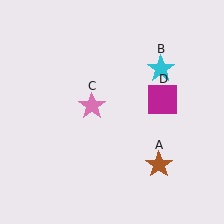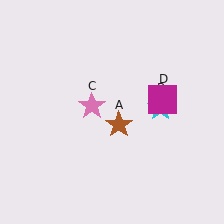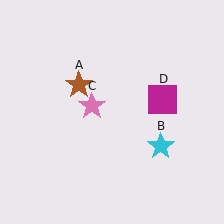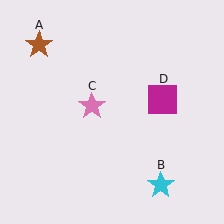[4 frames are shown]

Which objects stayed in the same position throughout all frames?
Pink star (object C) and magenta square (object D) remained stationary.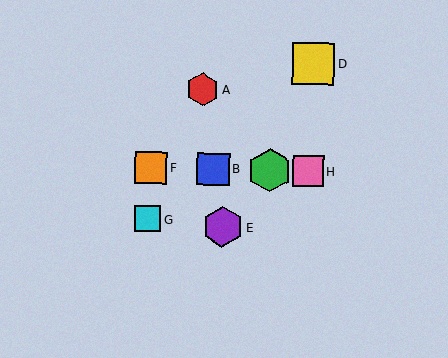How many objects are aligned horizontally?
4 objects (B, C, F, H) are aligned horizontally.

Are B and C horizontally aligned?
Yes, both are at y≈169.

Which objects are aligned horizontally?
Objects B, C, F, H are aligned horizontally.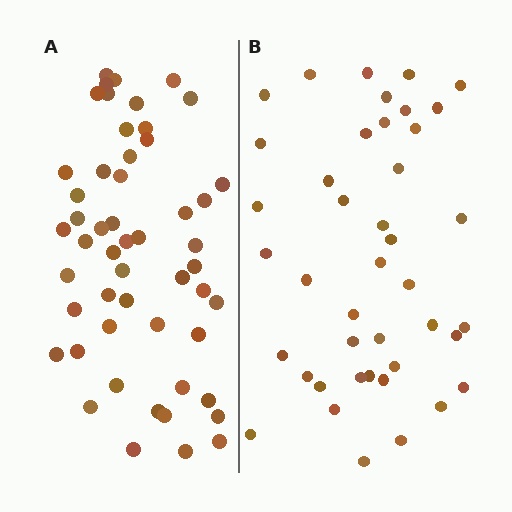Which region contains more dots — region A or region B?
Region A (the left region) has more dots.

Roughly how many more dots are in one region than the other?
Region A has roughly 10 or so more dots than region B.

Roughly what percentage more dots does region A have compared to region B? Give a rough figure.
About 25% more.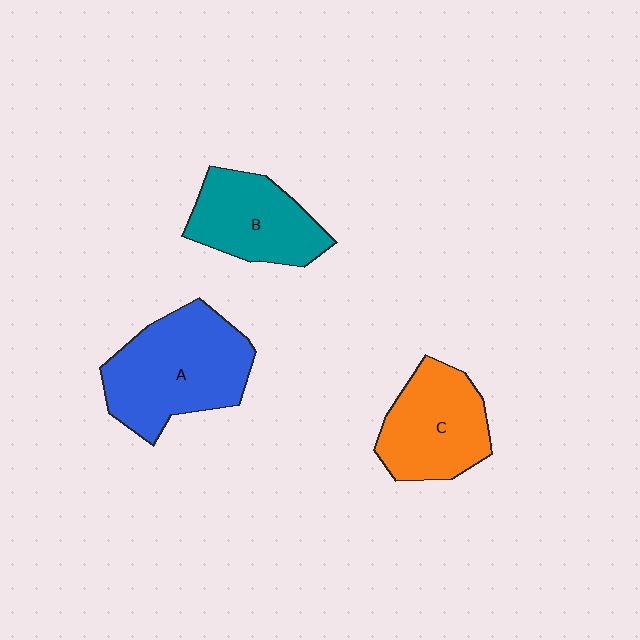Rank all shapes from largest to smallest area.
From largest to smallest: A (blue), C (orange), B (teal).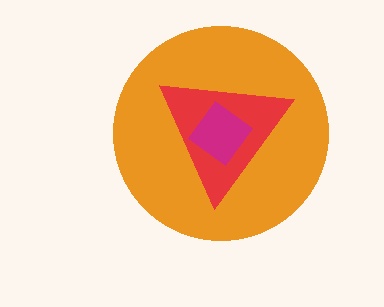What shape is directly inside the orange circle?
The red triangle.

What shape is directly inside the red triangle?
The magenta diamond.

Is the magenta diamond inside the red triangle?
Yes.